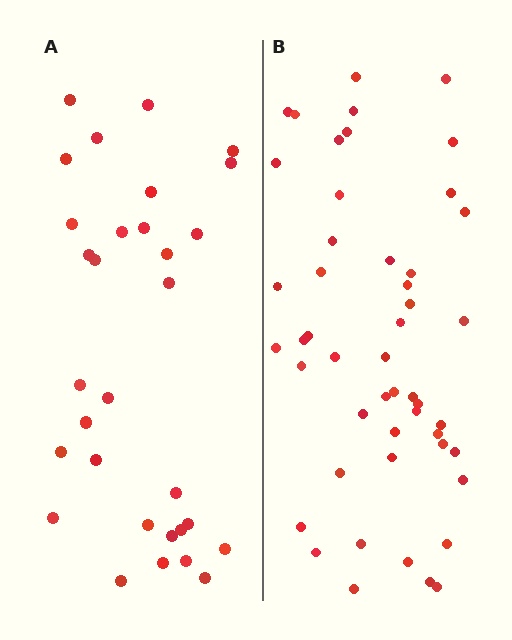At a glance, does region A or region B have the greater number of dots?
Region B (the right region) has more dots.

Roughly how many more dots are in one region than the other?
Region B has approximately 20 more dots than region A.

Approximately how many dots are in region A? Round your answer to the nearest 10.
About 30 dots. (The exact count is 31, which rounds to 30.)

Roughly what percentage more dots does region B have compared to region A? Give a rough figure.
About 60% more.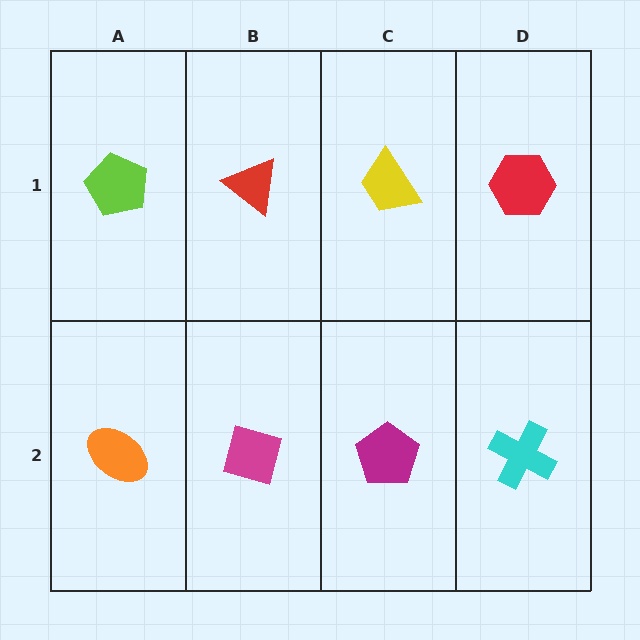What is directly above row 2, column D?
A red hexagon.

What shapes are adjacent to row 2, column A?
A lime pentagon (row 1, column A), a magenta diamond (row 2, column B).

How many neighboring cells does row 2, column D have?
2.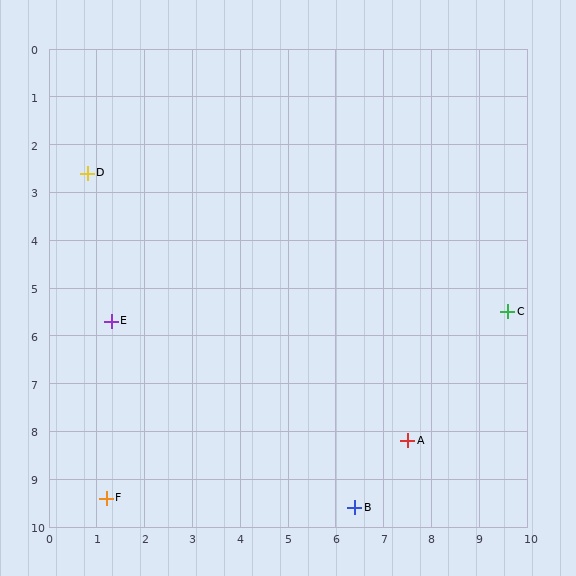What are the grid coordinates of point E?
Point E is at approximately (1.3, 5.7).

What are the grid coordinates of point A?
Point A is at approximately (7.5, 8.2).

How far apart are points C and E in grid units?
Points C and E are about 8.3 grid units apart.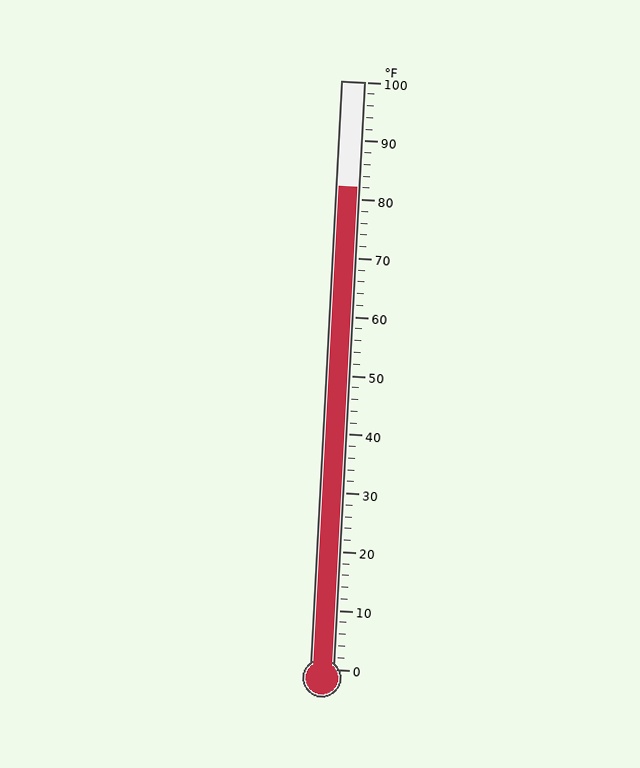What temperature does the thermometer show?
The thermometer shows approximately 82°F.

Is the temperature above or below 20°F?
The temperature is above 20°F.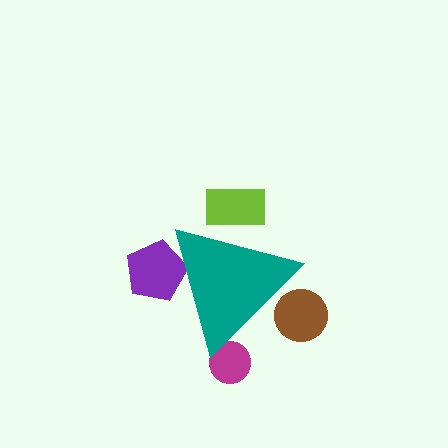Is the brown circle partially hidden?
Yes, the brown circle is partially hidden behind the teal triangle.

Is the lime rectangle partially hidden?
Yes, the lime rectangle is partially hidden behind the teal triangle.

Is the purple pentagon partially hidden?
Yes, the purple pentagon is partially hidden behind the teal triangle.